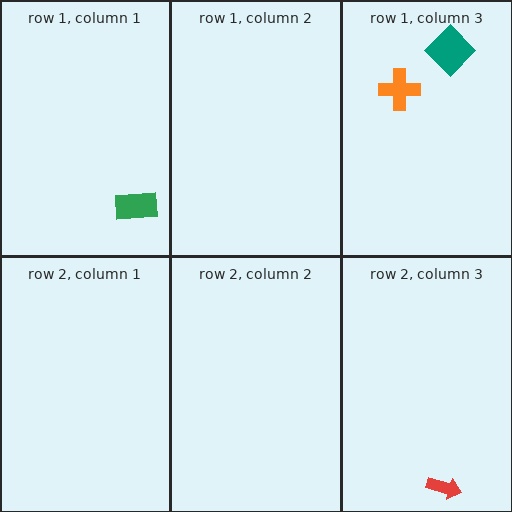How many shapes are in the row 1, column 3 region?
2.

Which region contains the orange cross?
The row 1, column 3 region.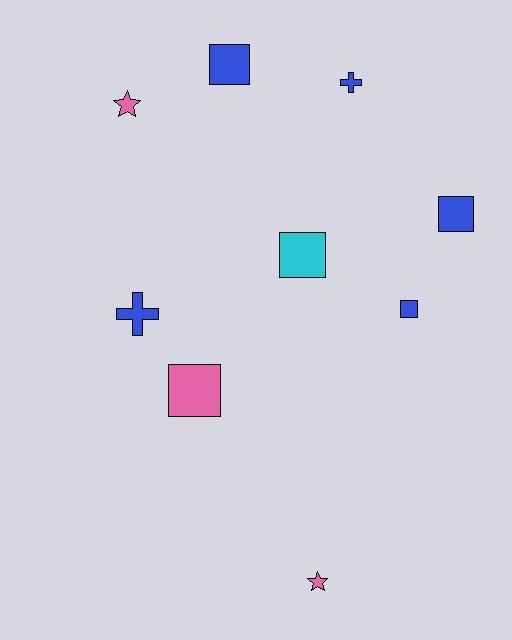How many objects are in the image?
There are 9 objects.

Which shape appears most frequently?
Square, with 5 objects.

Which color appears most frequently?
Blue, with 5 objects.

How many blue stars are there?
There are no blue stars.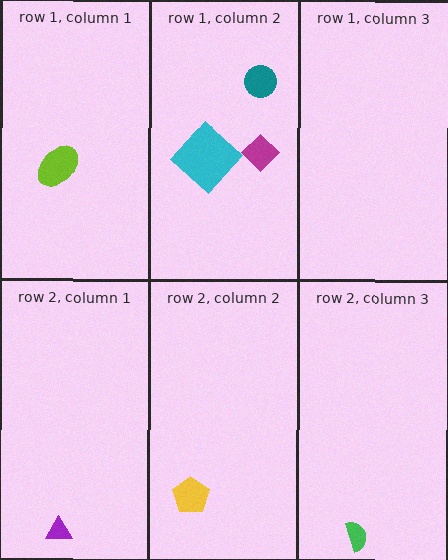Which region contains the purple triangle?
The row 2, column 1 region.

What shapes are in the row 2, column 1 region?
The purple triangle.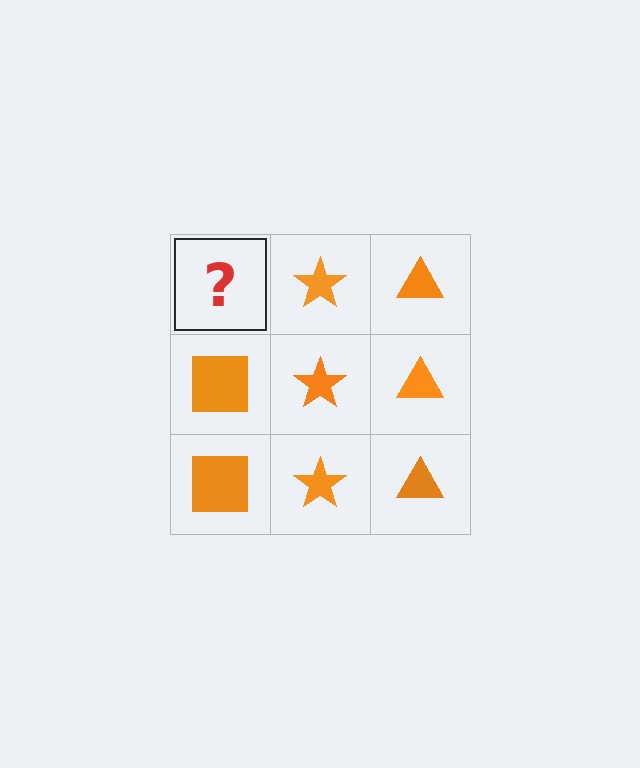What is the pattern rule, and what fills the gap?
The rule is that each column has a consistent shape. The gap should be filled with an orange square.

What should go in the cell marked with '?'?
The missing cell should contain an orange square.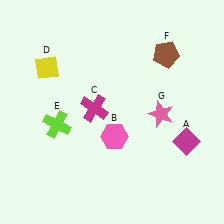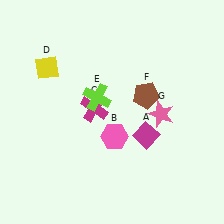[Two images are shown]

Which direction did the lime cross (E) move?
The lime cross (E) moved right.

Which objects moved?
The objects that moved are: the magenta diamond (A), the lime cross (E), the brown pentagon (F).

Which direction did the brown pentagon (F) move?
The brown pentagon (F) moved down.